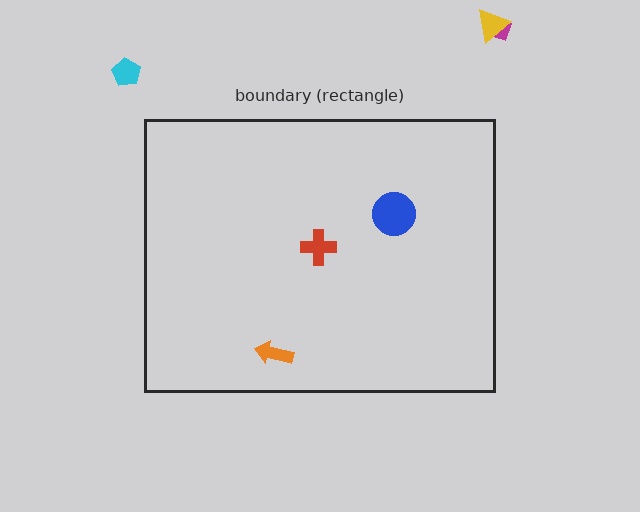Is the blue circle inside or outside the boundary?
Inside.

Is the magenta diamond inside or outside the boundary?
Outside.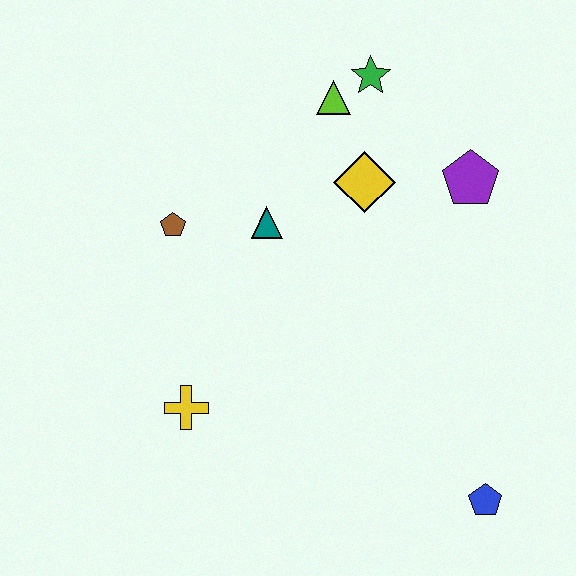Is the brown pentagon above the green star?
No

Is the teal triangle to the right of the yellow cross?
Yes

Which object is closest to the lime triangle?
The green star is closest to the lime triangle.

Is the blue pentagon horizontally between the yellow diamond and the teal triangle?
No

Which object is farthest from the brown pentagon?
The blue pentagon is farthest from the brown pentagon.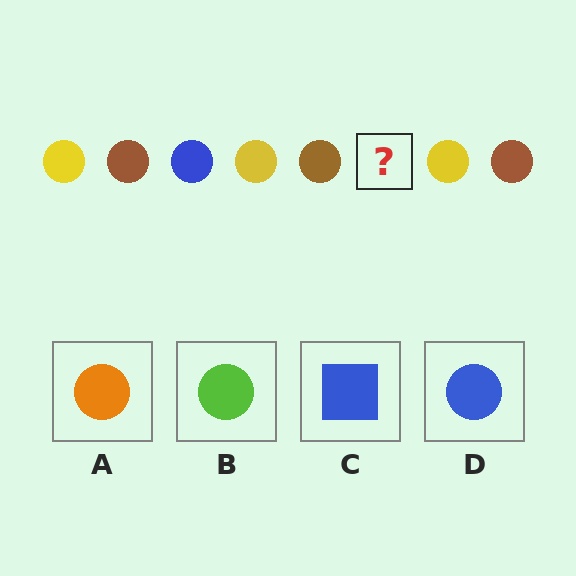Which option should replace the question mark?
Option D.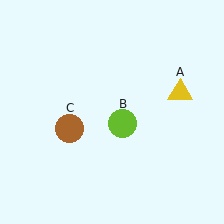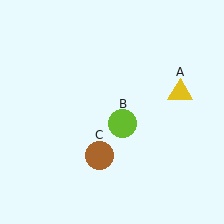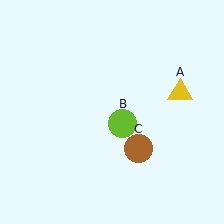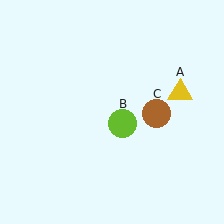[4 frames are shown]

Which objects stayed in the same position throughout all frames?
Yellow triangle (object A) and lime circle (object B) remained stationary.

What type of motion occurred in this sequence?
The brown circle (object C) rotated counterclockwise around the center of the scene.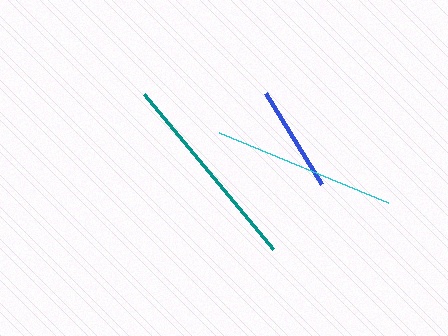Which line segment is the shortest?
The blue line is the shortest at approximately 107 pixels.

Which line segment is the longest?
The teal line is the longest at approximately 201 pixels.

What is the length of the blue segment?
The blue segment is approximately 107 pixels long.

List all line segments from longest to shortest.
From longest to shortest: teal, cyan, blue.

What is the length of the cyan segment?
The cyan segment is approximately 183 pixels long.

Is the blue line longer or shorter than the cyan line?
The cyan line is longer than the blue line.